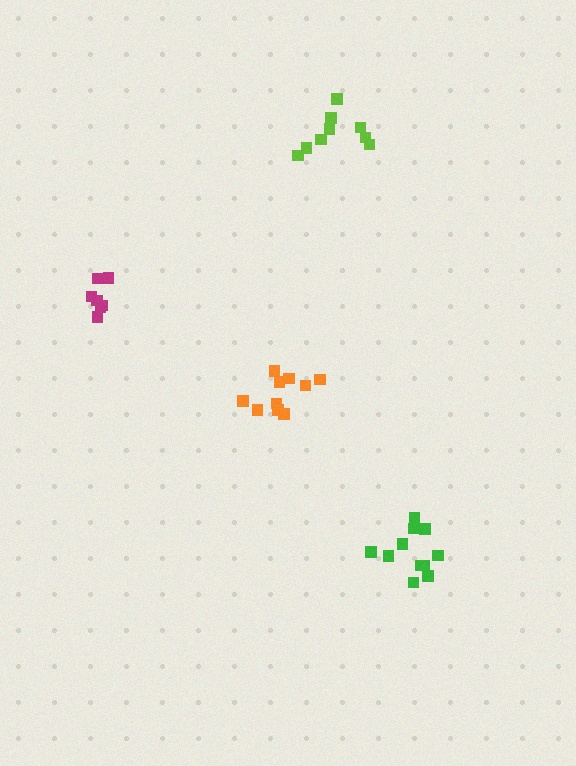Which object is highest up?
The lime cluster is topmost.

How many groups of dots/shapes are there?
There are 4 groups.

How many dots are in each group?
Group 1: 7 dots, Group 2: 9 dots, Group 3: 10 dots, Group 4: 11 dots (37 total).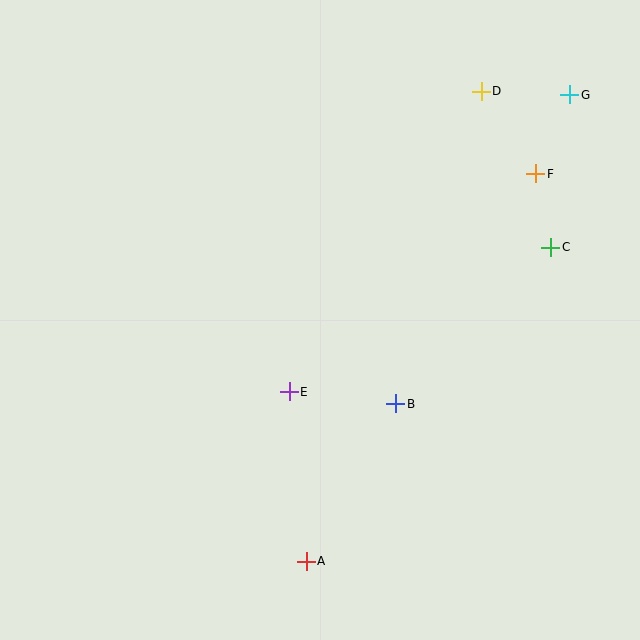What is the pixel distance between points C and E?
The distance between C and E is 299 pixels.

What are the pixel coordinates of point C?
Point C is at (551, 247).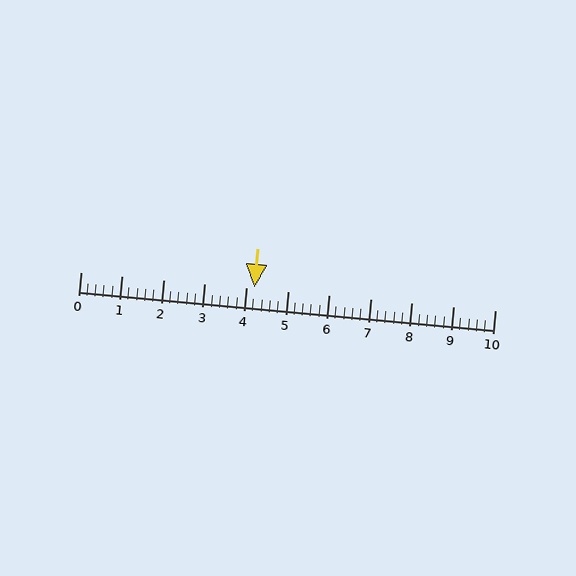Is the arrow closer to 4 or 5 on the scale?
The arrow is closer to 4.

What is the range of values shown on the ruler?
The ruler shows values from 0 to 10.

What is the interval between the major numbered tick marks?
The major tick marks are spaced 1 units apart.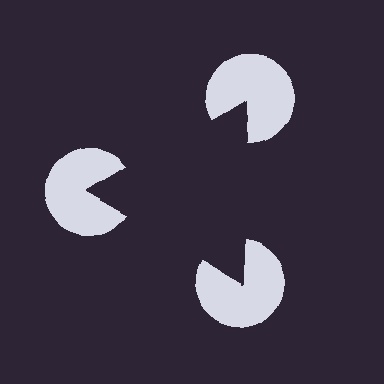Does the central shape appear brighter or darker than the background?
It typically appears slightly darker than the background, even though no actual brightness change is drawn.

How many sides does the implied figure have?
3 sides.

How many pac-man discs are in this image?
There are 3 — one at each vertex of the illusory triangle.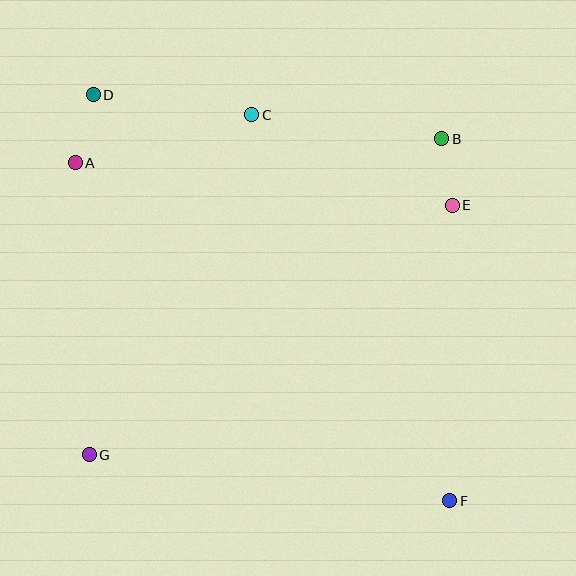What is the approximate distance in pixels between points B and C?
The distance between B and C is approximately 191 pixels.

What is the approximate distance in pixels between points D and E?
The distance between D and E is approximately 375 pixels.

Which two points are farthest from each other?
Points D and F are farthest from each other.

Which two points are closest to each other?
Points B and E are closest to each other.